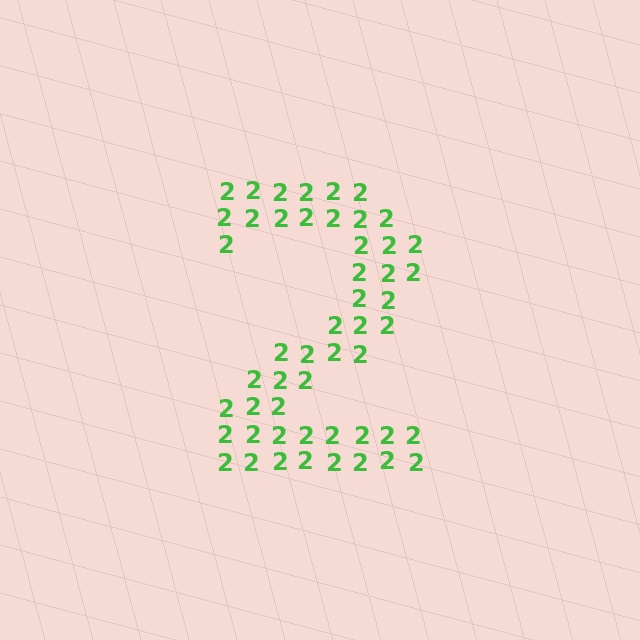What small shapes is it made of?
It is made of small digit 2's.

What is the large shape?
The large shape is the digit 2.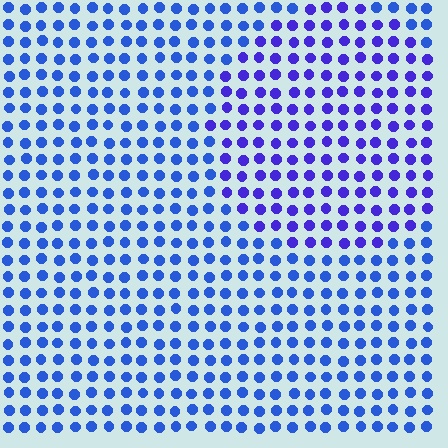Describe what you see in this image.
The image is filled with small blue elements in a uniform arrangement. A circle-shaped region is visible where the elements are tinted to a slightly different hue, forming a subtle color boundary.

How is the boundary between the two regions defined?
The boundary is defined purely by a slight shift in hue (about 27 degrees). Spacing, size, and orientation are identical on both sides.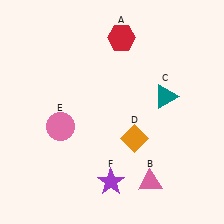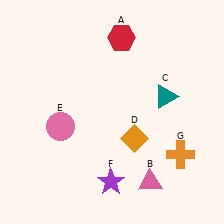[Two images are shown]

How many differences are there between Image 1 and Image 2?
There is 1 difference between the two images.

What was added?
An orange cross (G) was added in Image 2.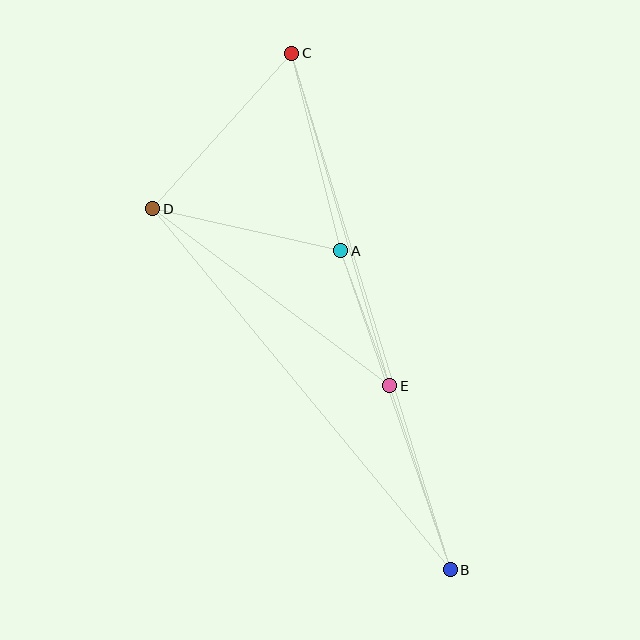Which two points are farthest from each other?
Points B and C are farthest from each other.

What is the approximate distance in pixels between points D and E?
The distance between D and E is approximately 296 pixels.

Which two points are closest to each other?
Points A and E are closest to each other.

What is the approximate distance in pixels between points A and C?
The distance between A and C is approximately 204 pixels.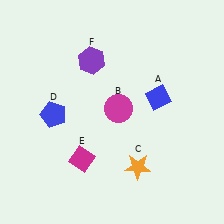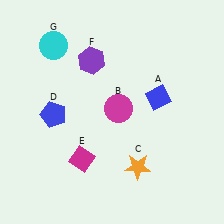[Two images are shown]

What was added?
A cyan circle (G) was added in Image 2.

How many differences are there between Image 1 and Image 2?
There is 1 difference between the two images.